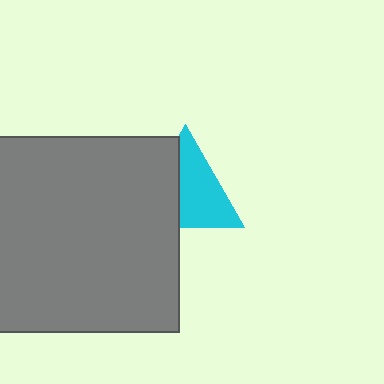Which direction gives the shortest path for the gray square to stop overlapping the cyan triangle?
Moving left gives the shortest separation.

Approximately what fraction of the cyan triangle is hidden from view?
Roughly 40% of the cyan triangle is hidden behind the gray square.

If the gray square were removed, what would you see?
You would see the complete cyan triangle.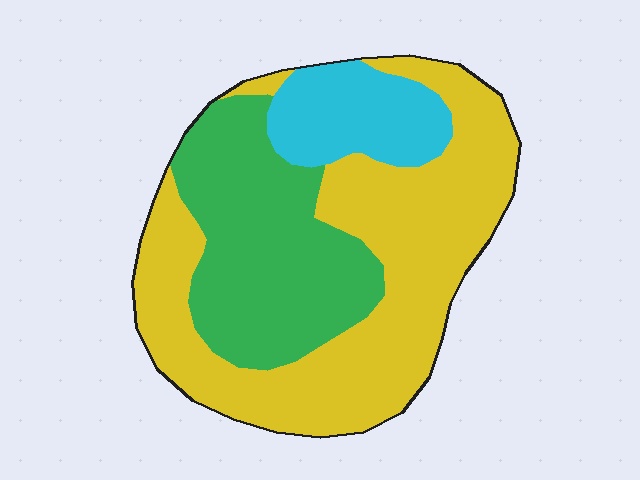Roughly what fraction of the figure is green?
Green covers roughly 35% of the figure.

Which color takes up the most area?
Yellow, at roughly 55%.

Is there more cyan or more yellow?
Yellow.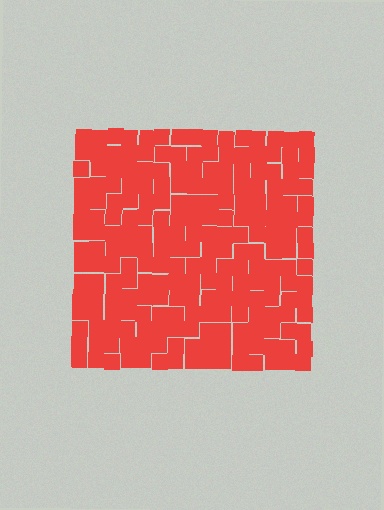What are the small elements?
The small elements are squares.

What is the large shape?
The large shape is a square.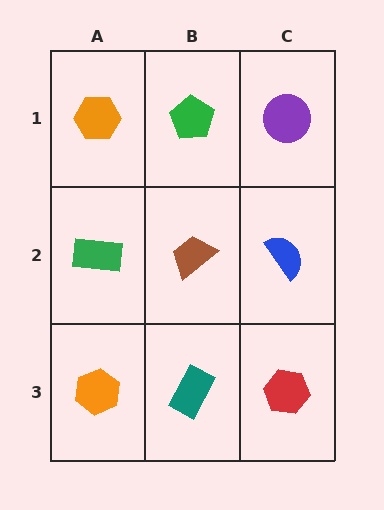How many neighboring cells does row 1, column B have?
3.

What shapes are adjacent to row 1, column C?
A blue semicircle (row 2, column C), a green pentagon (row 1, column B).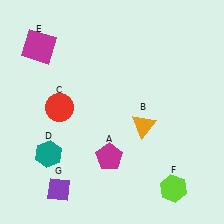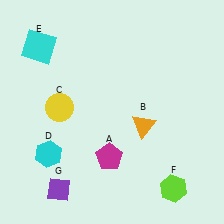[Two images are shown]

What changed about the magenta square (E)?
In Image 1, E is magenta. In Image 2, it changed to cyan.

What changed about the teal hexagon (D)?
In Image 1, D is teal. In Image 2, it changed to cyan.